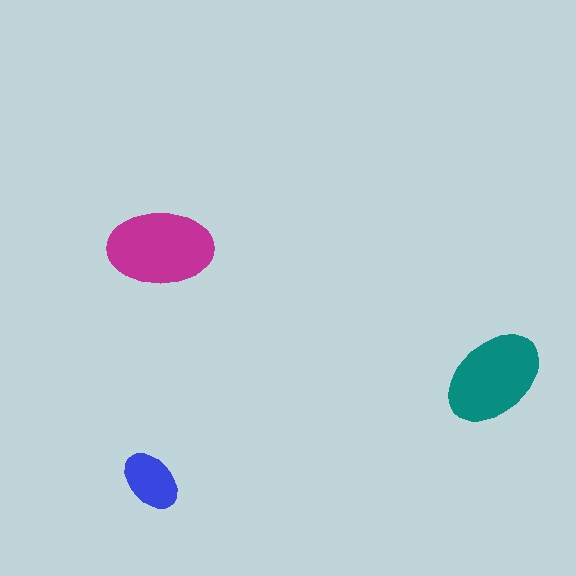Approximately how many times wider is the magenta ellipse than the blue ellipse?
About 1.5 times wider.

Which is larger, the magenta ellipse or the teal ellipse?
The magenta one.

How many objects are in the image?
There are 3 objects in the image.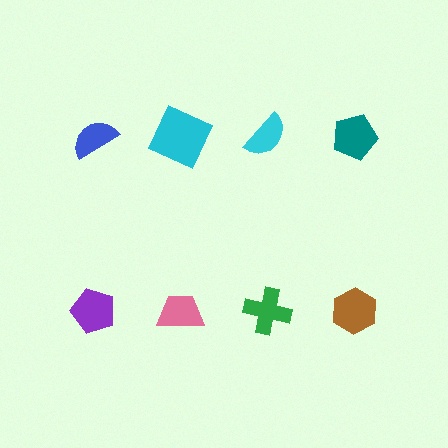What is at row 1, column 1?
A blue semicircle.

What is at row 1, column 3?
A cyan semicircle.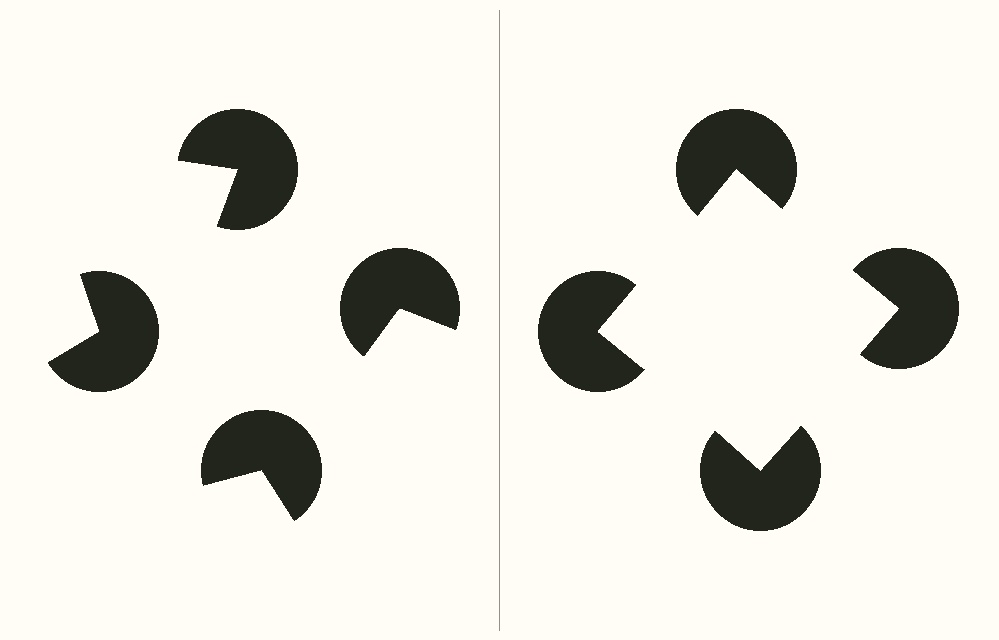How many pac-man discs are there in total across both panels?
8 — 4 on each side.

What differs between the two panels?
The pac-man discs are positioned identically on both sides; only the wedge orientations differ. On the right they align to a square; on the left they are misaligned.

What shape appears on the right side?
An illusory square.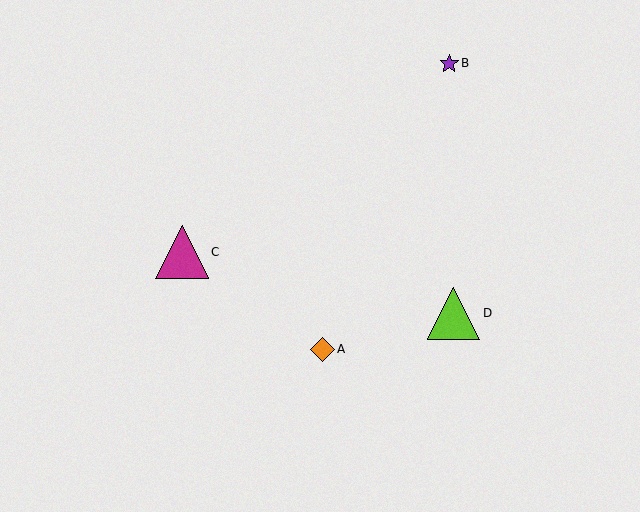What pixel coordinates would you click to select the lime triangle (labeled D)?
Click at (454, 313) to select the lime triangle D.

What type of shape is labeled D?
Shape D is a lime triangle.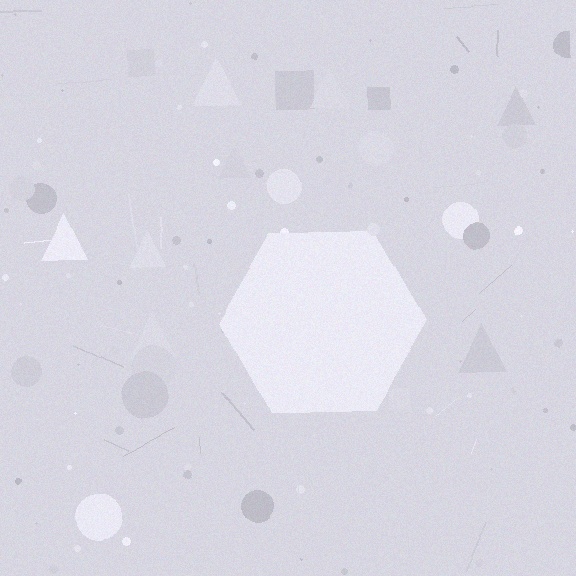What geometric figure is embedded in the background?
A hexagon is embedded in the background.